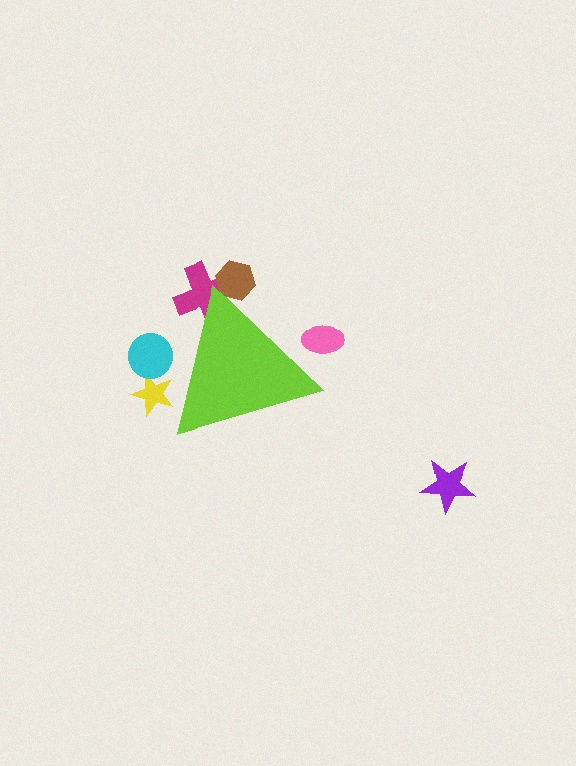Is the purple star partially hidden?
No, the purple star is fully visible.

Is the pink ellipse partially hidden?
Yes, the pink ellipse is partially hidden behind the lime triangle.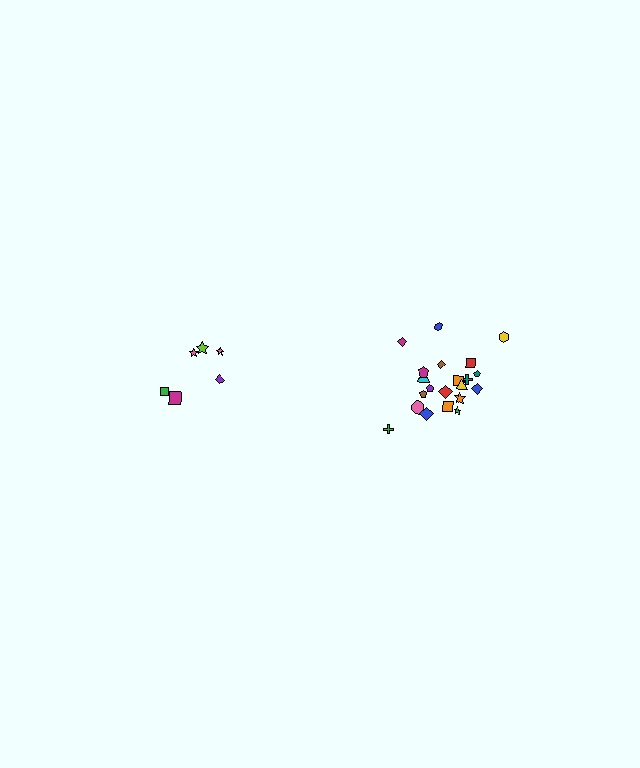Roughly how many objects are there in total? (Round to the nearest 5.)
Roughly 30 objects in total.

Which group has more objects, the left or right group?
The right group.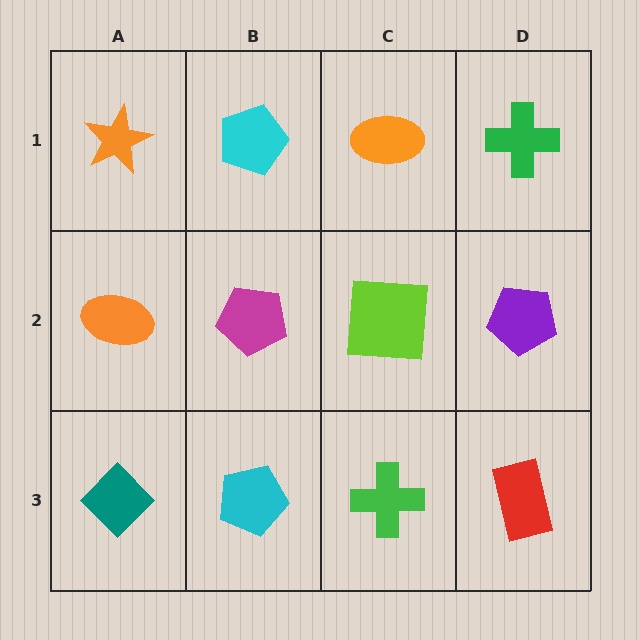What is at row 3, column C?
A green cross.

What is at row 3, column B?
A cyan pentagon.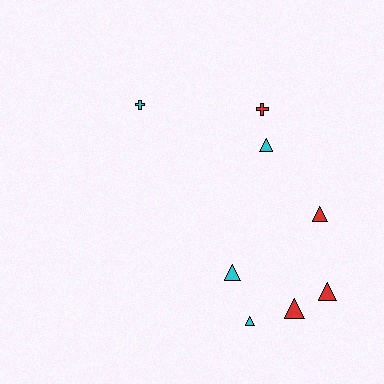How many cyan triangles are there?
There are 3 cyan triangles.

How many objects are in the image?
There are 8 objects.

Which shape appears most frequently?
Triangle, with 6 objects.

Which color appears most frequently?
Cyan, with 4 objects.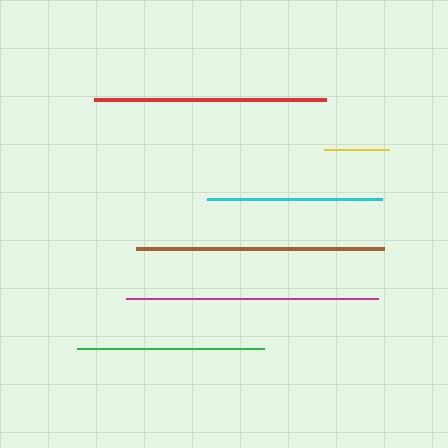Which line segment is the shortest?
The yellow line is the shortest at approximately 64 pixels.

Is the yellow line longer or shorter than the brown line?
The brown line is longer than the yellow line.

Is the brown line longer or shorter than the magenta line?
The magenta line is longer than the brown line.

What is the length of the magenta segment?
The magenta segment is approximately 252 pixels long.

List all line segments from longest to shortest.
From longest to shortest: magenta, brown, red, green, cyan, yellow.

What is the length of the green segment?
The green segment is approximately 188 pixels long.